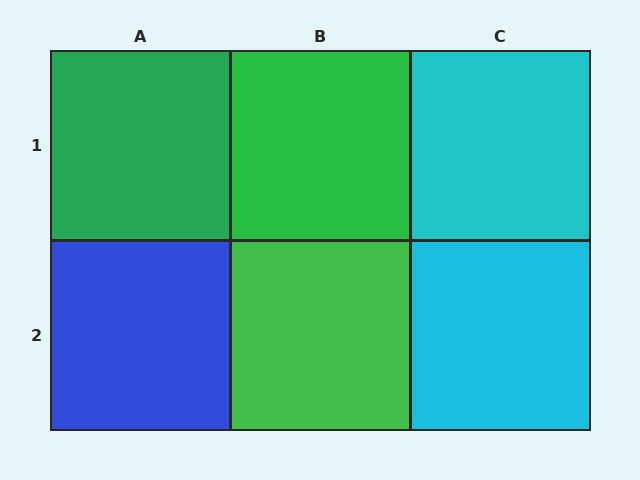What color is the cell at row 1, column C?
Cyan.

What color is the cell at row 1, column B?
Green.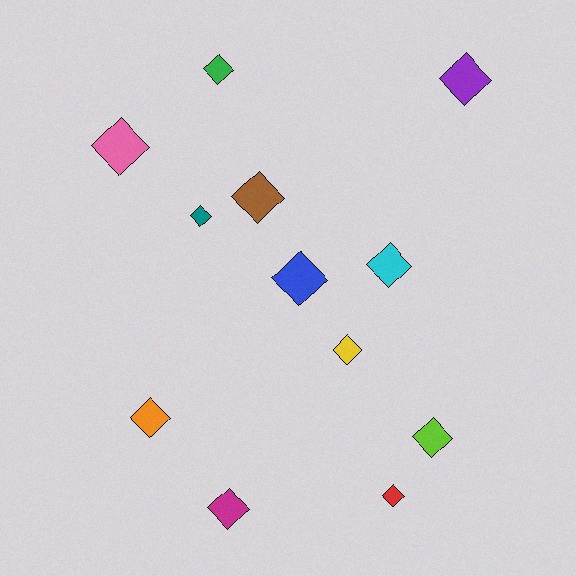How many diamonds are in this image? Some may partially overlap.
There are 12 diamonds.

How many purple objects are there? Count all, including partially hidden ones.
There is 1 purple object.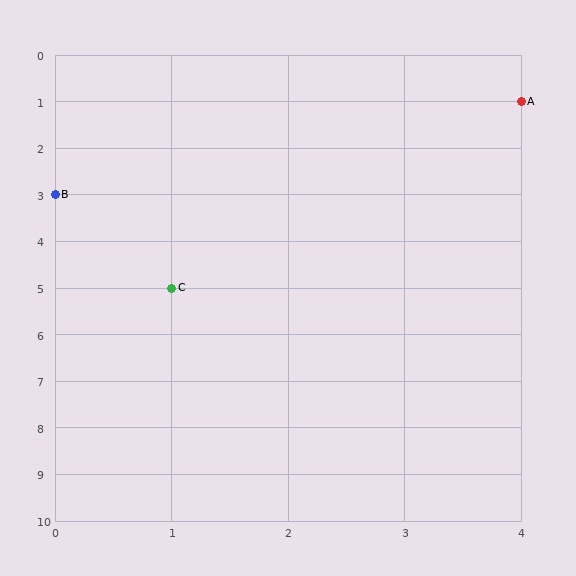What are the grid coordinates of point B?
Point B is at grid coordinates (0, 3).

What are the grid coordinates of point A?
Point A is at grid coordinates (4, 1).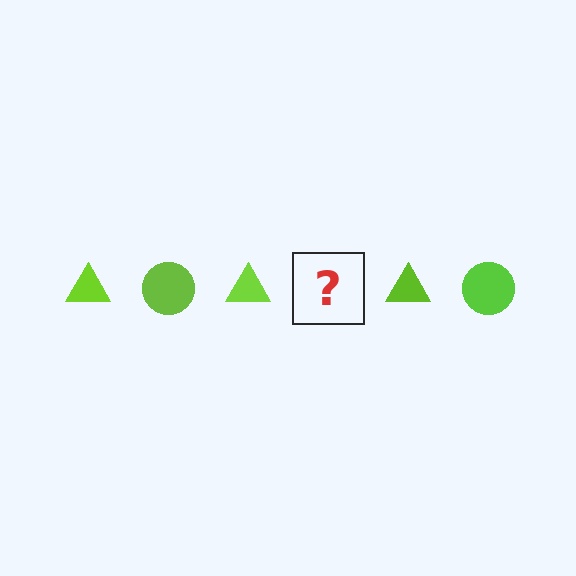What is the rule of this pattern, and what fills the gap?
The rule is that the pattern cycles through triangle, circle shapes in lime. The gap should be filled with a lime circle.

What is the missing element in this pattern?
The missing element is a lime circle.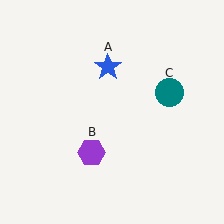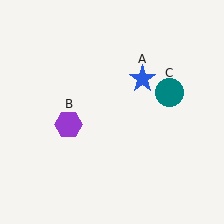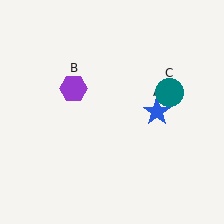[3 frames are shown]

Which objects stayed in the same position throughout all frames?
Teal circle (object C) remained stationary.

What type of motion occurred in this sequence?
The blue star (object A), purple hexagon (object B) rotated clockwise around the center of the scene.